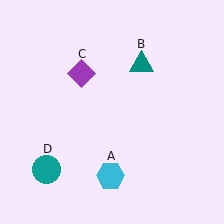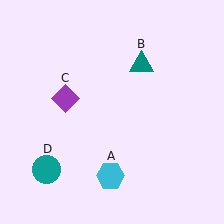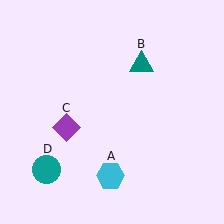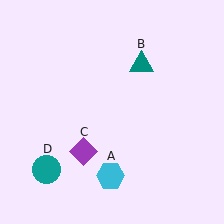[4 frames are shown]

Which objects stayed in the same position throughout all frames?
Cyan hexagon (object A) and teal triangle (object B) and teal circle (object D) remained stationary.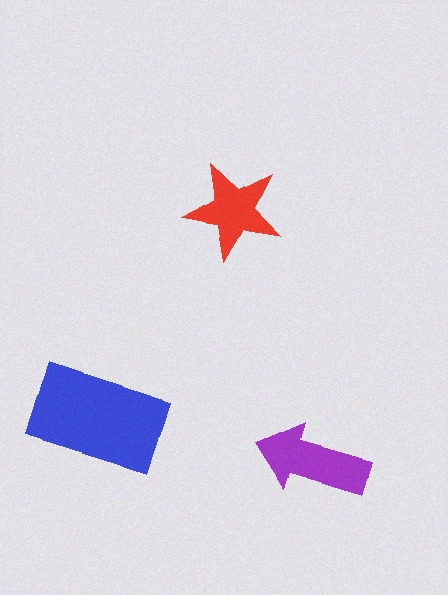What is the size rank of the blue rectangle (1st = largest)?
1st.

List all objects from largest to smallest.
The blue rectangle, the purple arrow, the red star.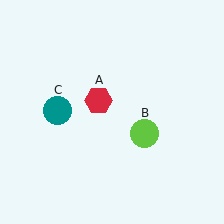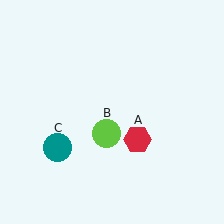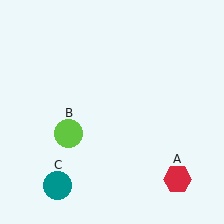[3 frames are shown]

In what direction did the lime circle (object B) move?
The lime circle (object B) moved left.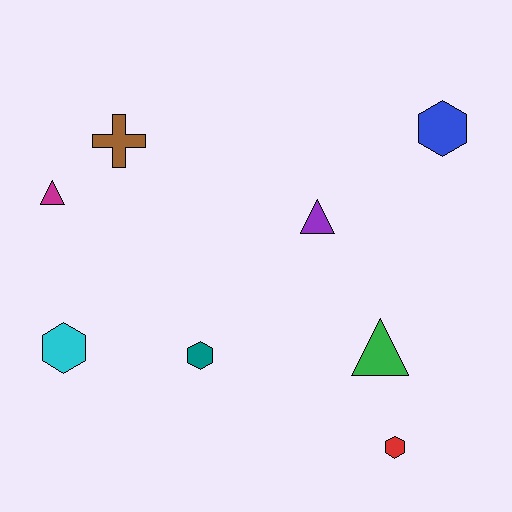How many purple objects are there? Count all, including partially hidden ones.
There is 1 purple object.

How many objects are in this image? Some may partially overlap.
There are 8 objects.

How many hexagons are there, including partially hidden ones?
There are 4 hexagons.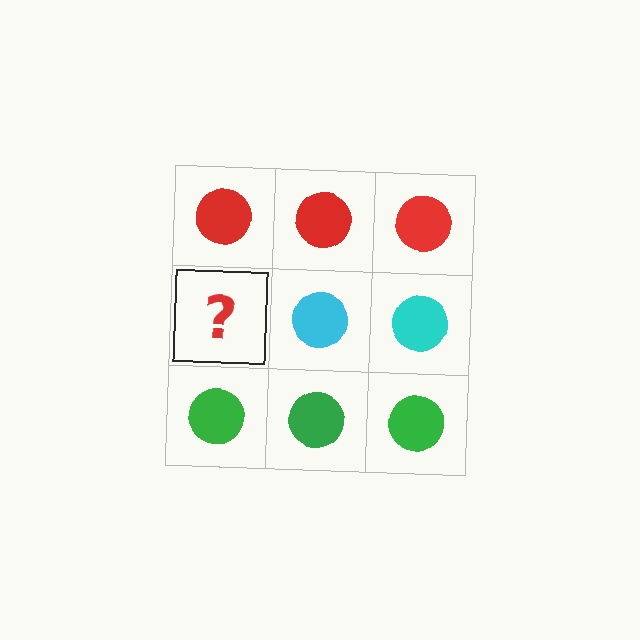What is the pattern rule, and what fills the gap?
The rule is that each row has a consistent color. The gap should be filled with a cyan circle.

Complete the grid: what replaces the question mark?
The question mark should be replaced with a cyan circle.